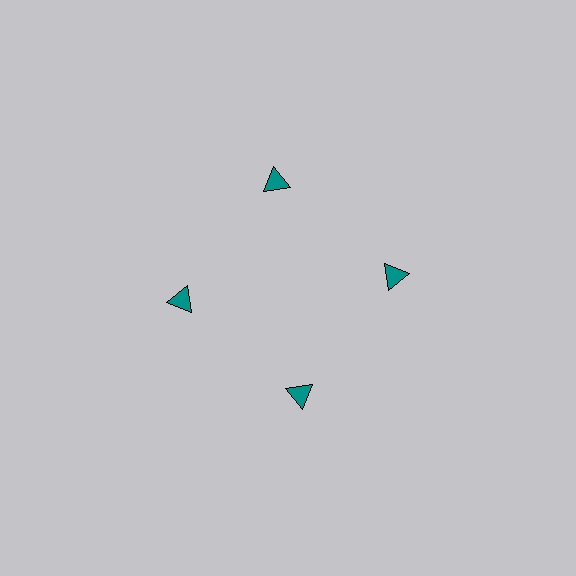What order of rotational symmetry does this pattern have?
This pattern has 4-fold rotational symmetry.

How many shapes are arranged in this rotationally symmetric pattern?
There are 4 shapes, arranged in 4 groups of 1.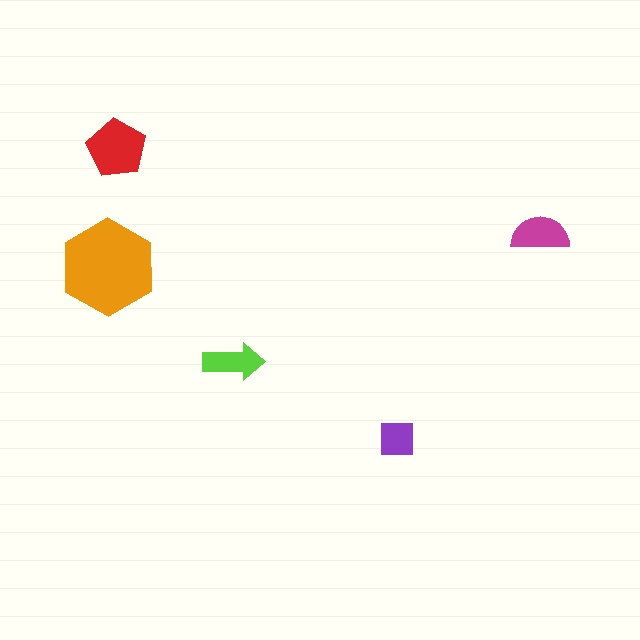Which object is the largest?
The orange hexagon.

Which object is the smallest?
The purple square.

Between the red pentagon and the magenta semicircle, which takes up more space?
The red pentagon.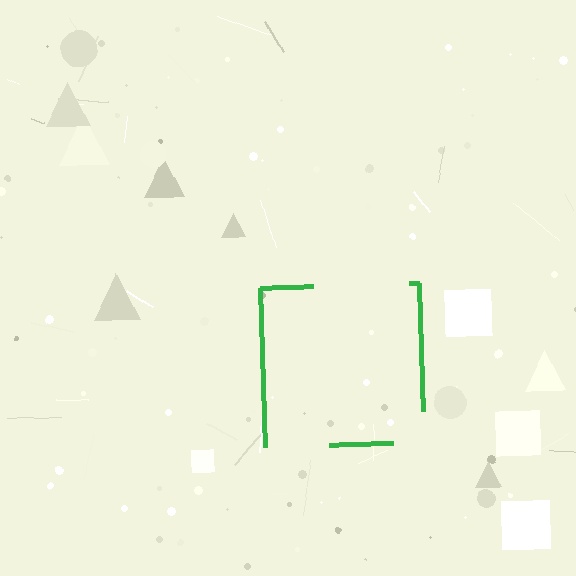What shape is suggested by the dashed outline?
The dashed outline suggests a square.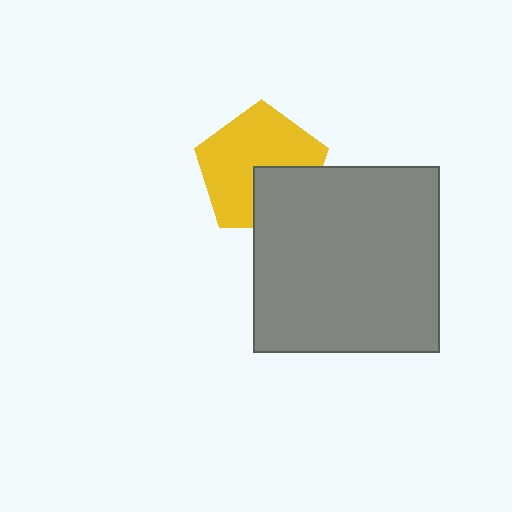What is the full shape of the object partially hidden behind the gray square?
The partially hidden object is a yellow pentagon.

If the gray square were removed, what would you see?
You would see the complete yellow pentagon.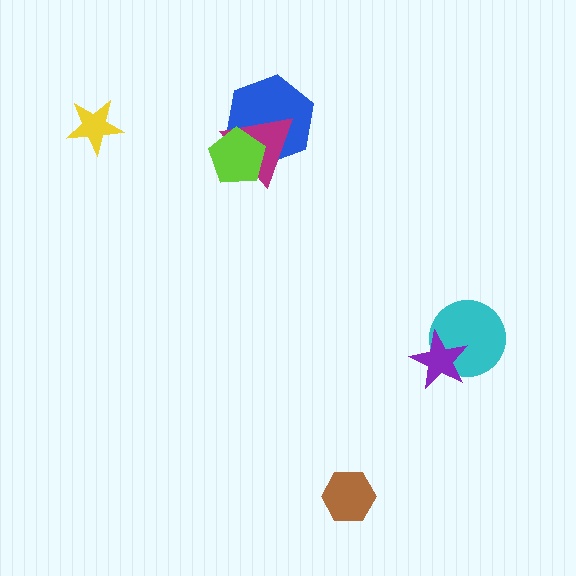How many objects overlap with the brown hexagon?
0 objects overlap with the brown hexagon.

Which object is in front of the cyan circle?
The purple star is in front of the cyan circle.